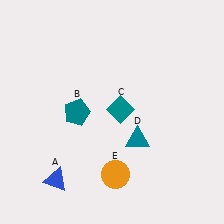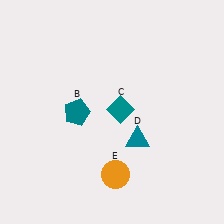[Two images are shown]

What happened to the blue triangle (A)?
The blue triangle (A) was removed in Image 2. It was in the bottom-left area of Image 1.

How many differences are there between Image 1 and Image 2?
There is 1 difference between the two images.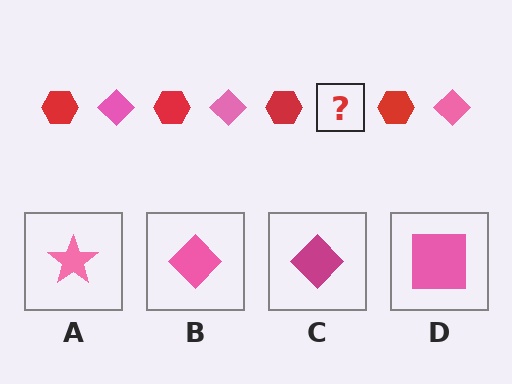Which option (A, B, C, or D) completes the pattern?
B.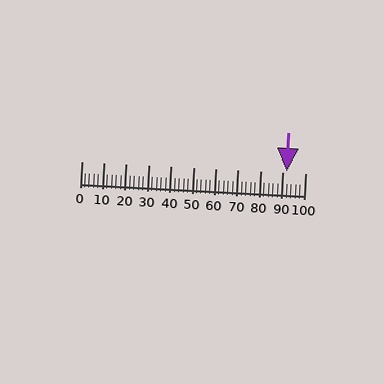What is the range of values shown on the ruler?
The ruler shows values from 0 to 100.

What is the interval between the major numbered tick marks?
The major tick marks are spaced 10 units apart.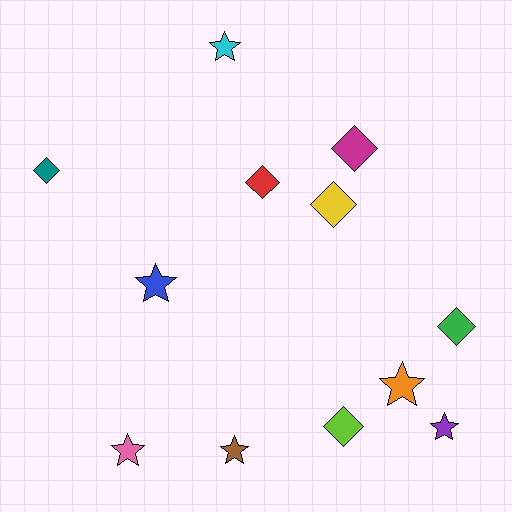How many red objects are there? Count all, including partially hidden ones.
There is 1 red object.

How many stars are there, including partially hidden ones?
There are 6 stars.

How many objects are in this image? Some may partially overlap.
There are 12 objects.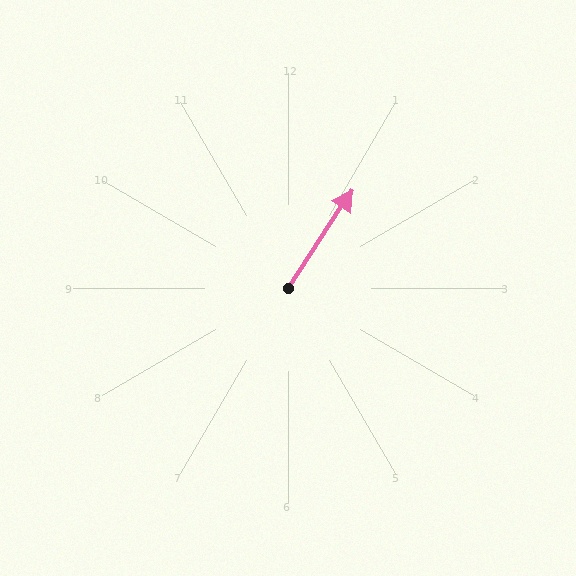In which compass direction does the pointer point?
Northeast.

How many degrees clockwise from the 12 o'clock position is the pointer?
Approximately 33 degrees.